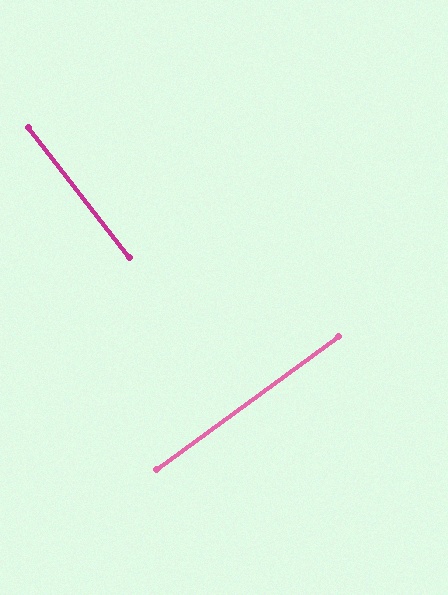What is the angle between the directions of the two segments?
Approximately 88 degrees.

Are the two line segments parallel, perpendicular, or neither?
Perpendicular — they meet at approximately 88°.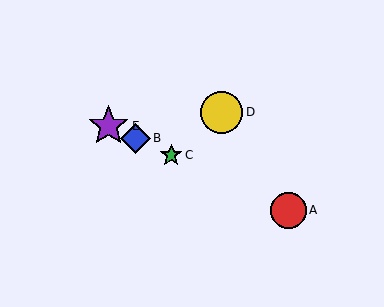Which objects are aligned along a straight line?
Objects A, B, C, E are aligned along a straight line.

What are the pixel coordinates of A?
Object A is at (288, 210).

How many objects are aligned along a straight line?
4 objects (A, B, C, E) are aligned along a straight line.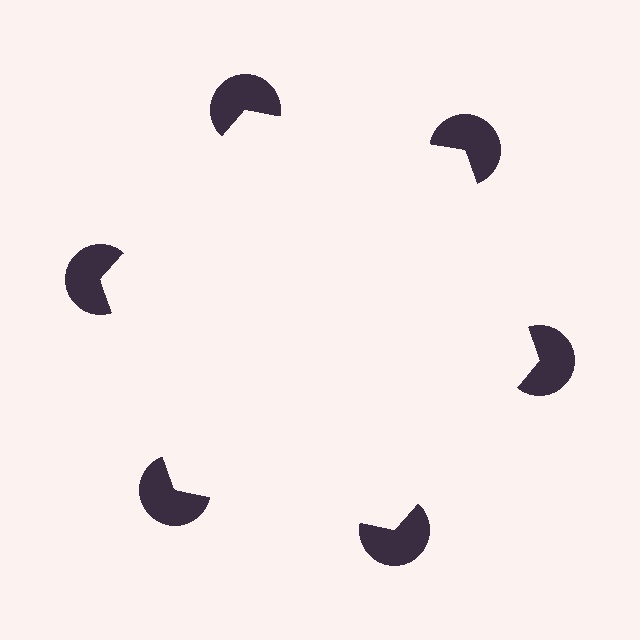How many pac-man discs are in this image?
There are 6 — one at each vertex of the illusory hexagon.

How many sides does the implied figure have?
6 sides.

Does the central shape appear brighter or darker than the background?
It typically appears slightly brighter than the background, even though no actual brightness change is drawn.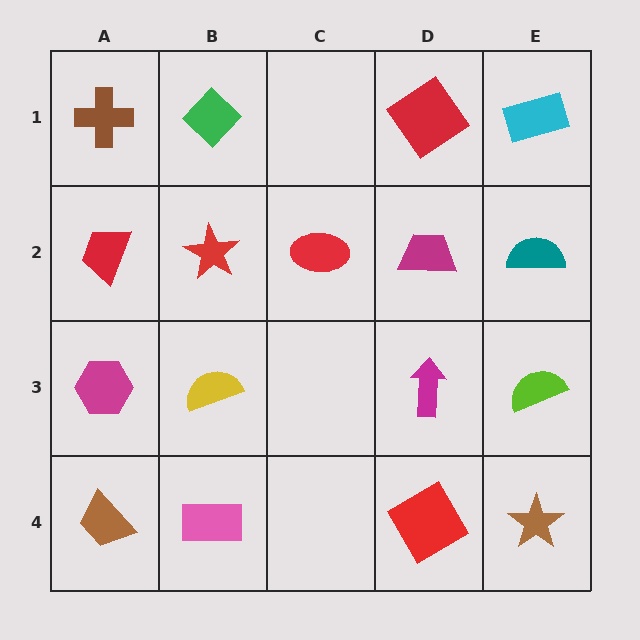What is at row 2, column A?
A red trapezoid.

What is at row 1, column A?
A brown cross.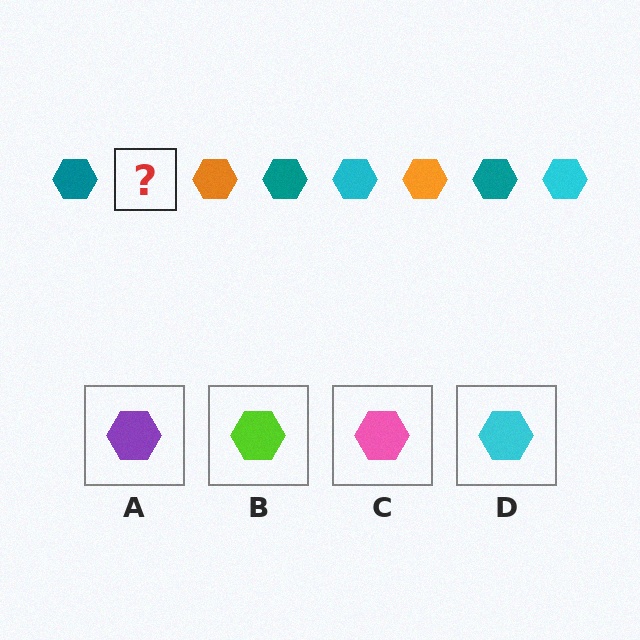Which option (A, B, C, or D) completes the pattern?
D.